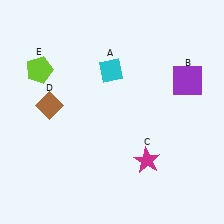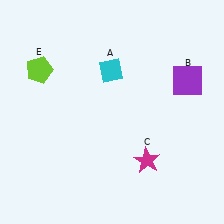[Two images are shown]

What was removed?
The brown diamond (D) was removed in Image 2.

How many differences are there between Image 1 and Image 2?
There is 1 difference between the two images.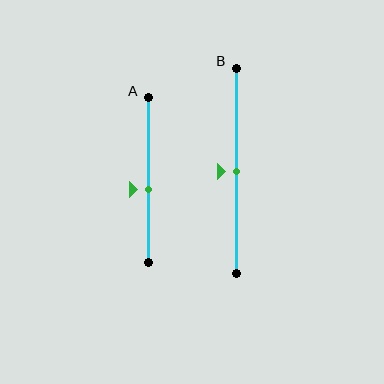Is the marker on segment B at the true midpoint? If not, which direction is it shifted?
Yes, the marker on segment B is at the true midpoint.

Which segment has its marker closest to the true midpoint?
Segment B has its marker closest to the true midpoint.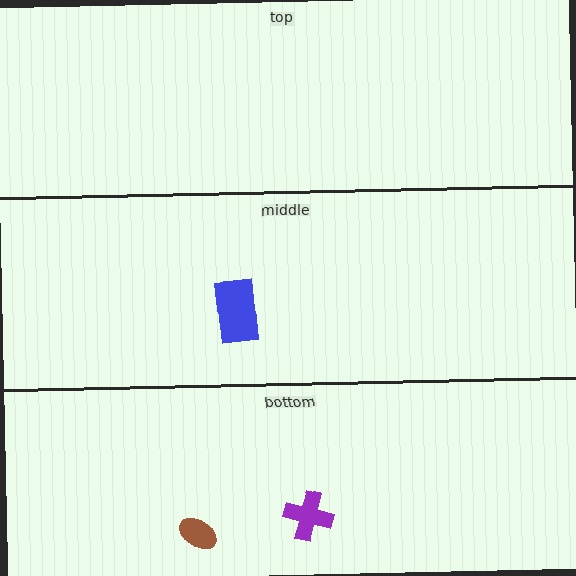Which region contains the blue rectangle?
The middle region.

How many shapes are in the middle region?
1.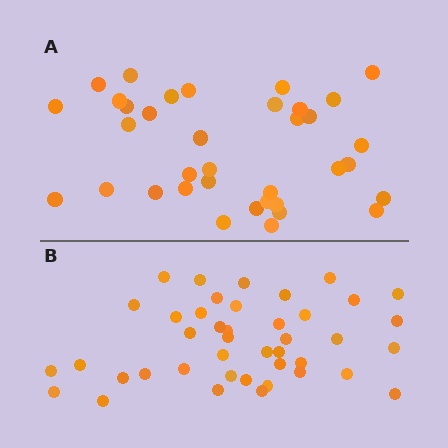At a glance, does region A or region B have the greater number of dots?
Region B (the bottom region) has more dots.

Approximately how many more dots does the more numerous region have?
Region B has about 6 more dots than region A.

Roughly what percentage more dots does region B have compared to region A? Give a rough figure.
About 15% more.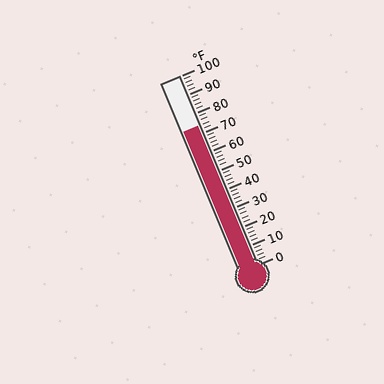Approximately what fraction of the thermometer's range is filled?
The thermometer is filled to approximately 75% of its range.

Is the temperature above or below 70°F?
The temperature is above 70°F.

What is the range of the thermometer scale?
The thermometer scale ranges from 0°F to 100°F.